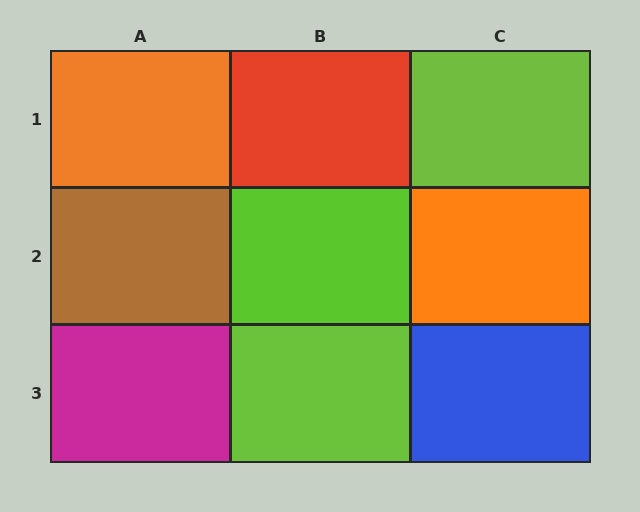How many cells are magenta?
1 cell is magenta.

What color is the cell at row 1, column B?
Red.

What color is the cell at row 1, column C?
Lime.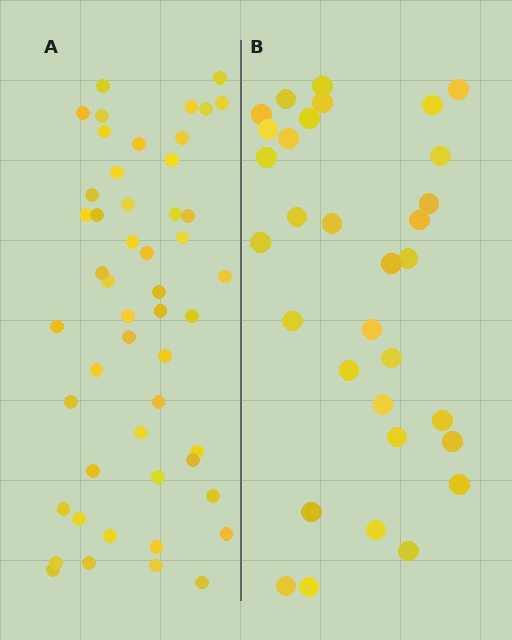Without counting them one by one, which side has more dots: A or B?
Region A (the left region) has more dots.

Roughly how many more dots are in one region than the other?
Region A has approximately 20 more dots than region B.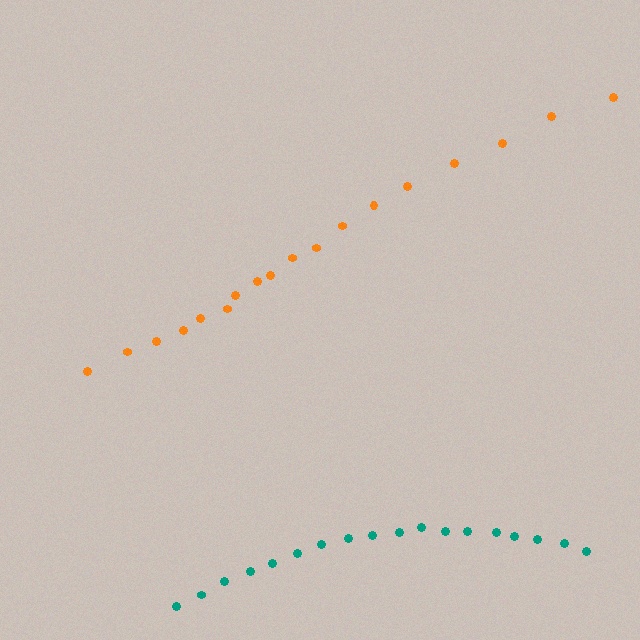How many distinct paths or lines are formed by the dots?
There are 2 distinct paths.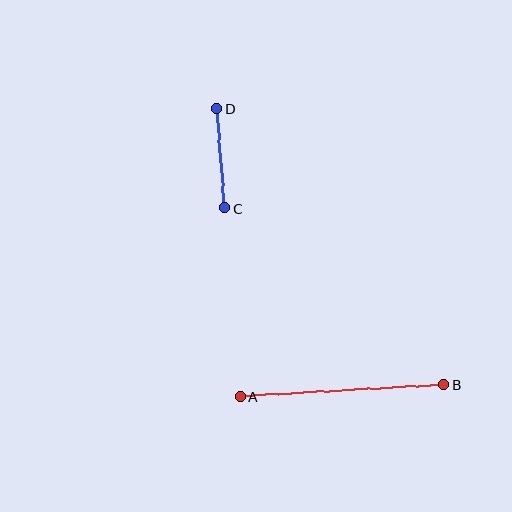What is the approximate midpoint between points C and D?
The midpoint is at approximately (221, 158) pixels.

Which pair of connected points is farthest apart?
Points A and B are farthest apart.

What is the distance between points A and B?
The distance is approximately 204 pixels.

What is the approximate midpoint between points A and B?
The midpoint is at approximately (342, 391) pixels.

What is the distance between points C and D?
The distance is approximately 99 pixels.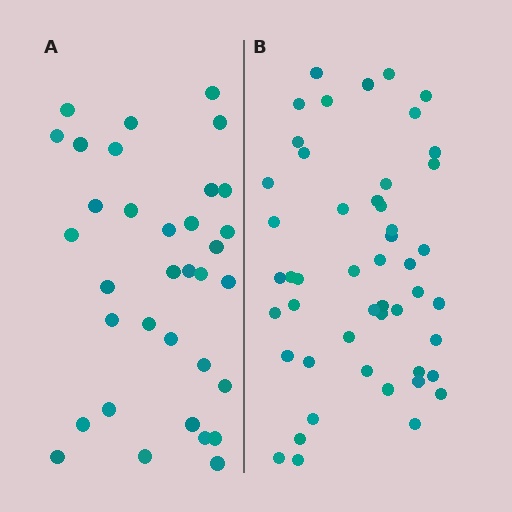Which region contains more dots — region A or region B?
Region B (the right region) has more dots.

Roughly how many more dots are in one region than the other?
Region B has approximately 15 more dots than region A.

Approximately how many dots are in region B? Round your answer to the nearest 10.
About 50 dots. (The exact count is 49, which rounds to 50.)